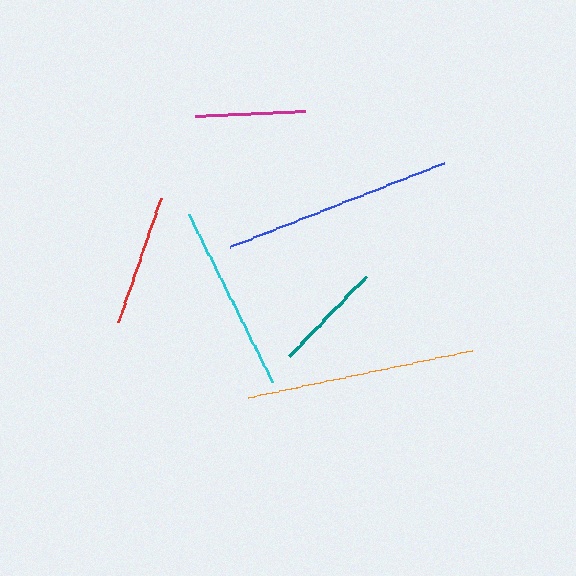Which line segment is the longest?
The orange line is the longest at approximately 229 pixels.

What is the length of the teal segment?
The teal segment is approximately 111 pixels long.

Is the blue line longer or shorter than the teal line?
The blue line is longer than the teal line.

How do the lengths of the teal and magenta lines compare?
The teal and magenta lines are approximately the same length.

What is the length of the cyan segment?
The cyan segment is approximately 186 pixels long.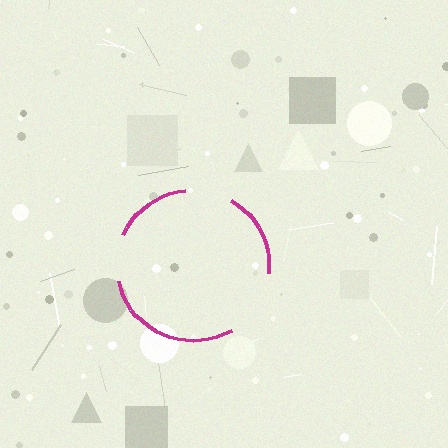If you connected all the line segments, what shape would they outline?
They would outline a circle.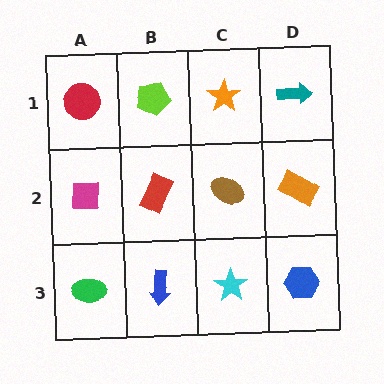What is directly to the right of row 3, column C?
A blue hexagon.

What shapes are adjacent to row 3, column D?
An orange rectangle (row 2, column D), a cyan star (row 3, column C).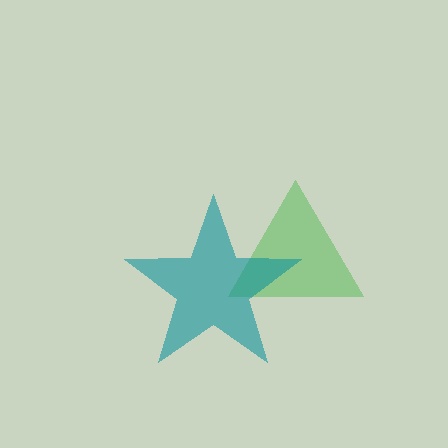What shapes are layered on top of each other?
The layered shapes are: a green triangle, a teal star.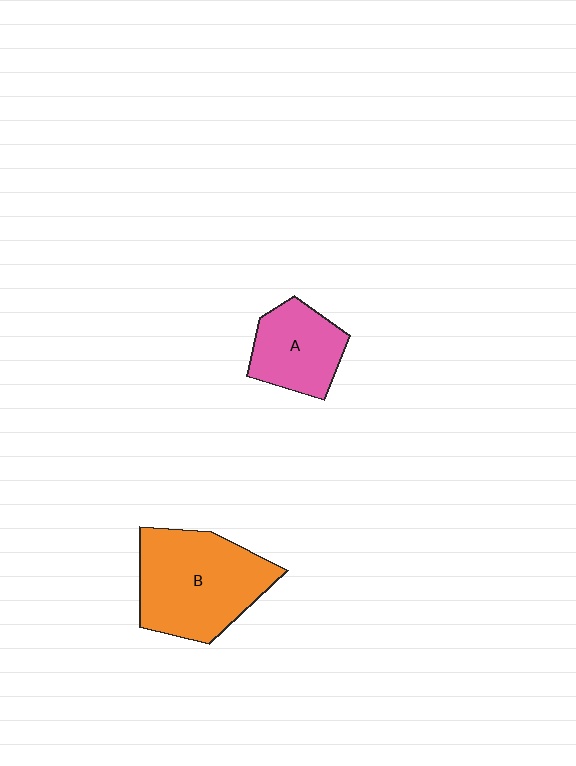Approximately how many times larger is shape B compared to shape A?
Approximately 1.7 times.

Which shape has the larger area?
Shape B (orange).